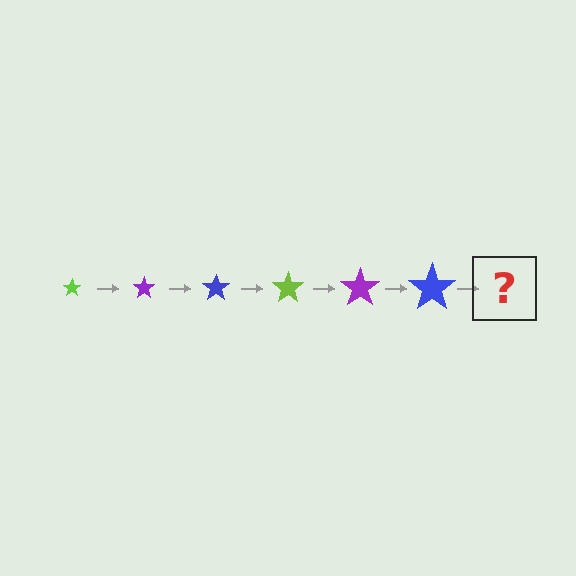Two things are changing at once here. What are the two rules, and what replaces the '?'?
The two rules are that the star grows larger each step and the color cycles through lime, purple, and blue. The '?' should be a lime star, larger than the previous one.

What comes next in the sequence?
The next element should be a lime star, larger than the previous one.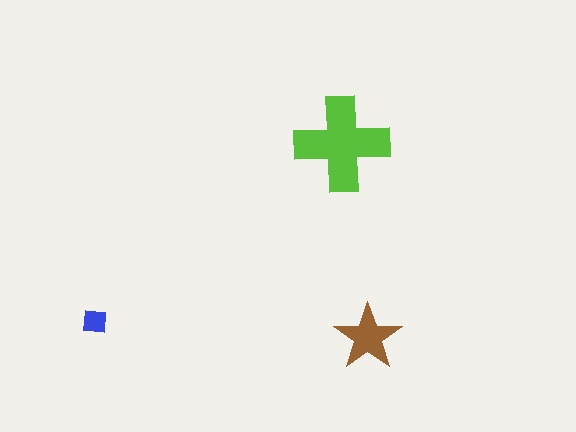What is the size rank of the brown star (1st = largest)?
2nd.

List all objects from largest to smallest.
The lime cross, the brown star, the blue square.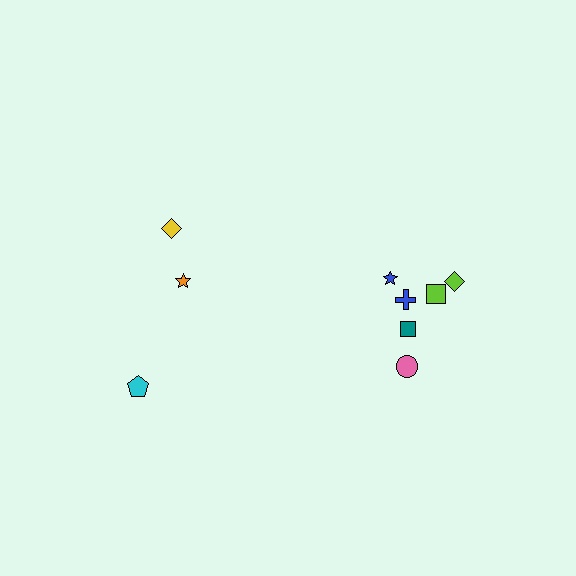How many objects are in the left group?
There are 3 objects.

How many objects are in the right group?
There are 6 objects.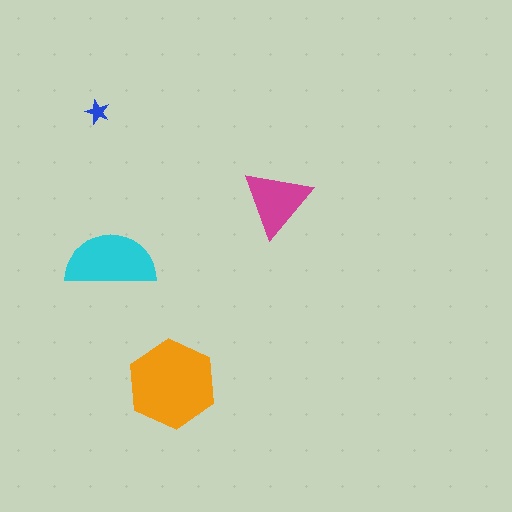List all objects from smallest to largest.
The blue star, the magenta triangle, the cyan semicircle, the orange hexagon.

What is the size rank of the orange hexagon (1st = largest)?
1st.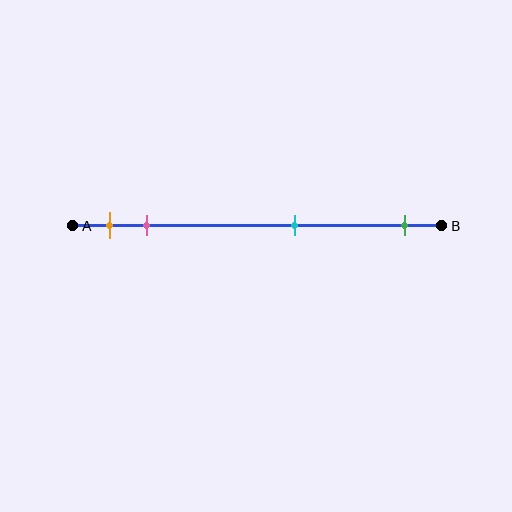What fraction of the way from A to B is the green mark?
The green mark is approximately 90% (0.9) of the way from A to B.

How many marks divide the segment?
There are 4 marks dividing the segment.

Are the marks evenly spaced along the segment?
No, the marks are not evenly spaced.